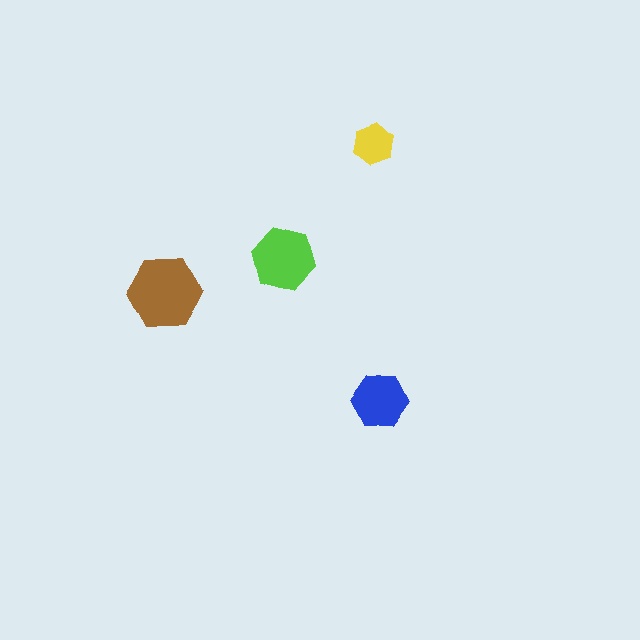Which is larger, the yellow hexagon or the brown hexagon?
The brown one.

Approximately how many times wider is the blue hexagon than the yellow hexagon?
About 1.5 times wider.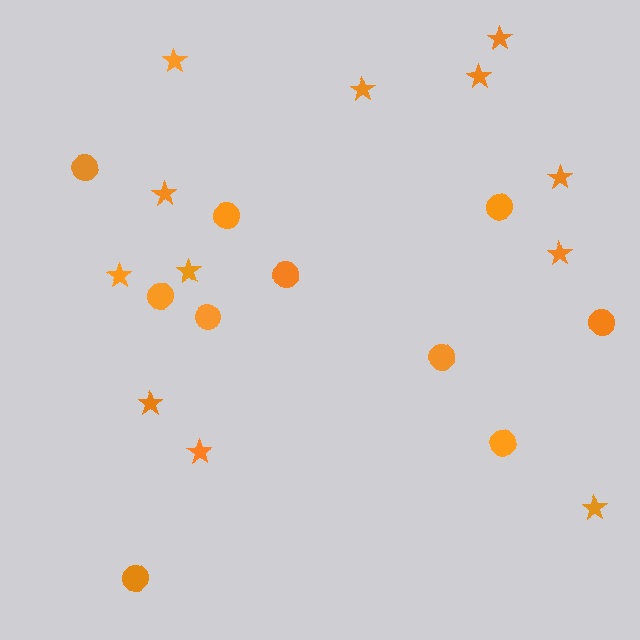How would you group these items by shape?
There are 2 groups: one group of circles (10) and one group of stars (12).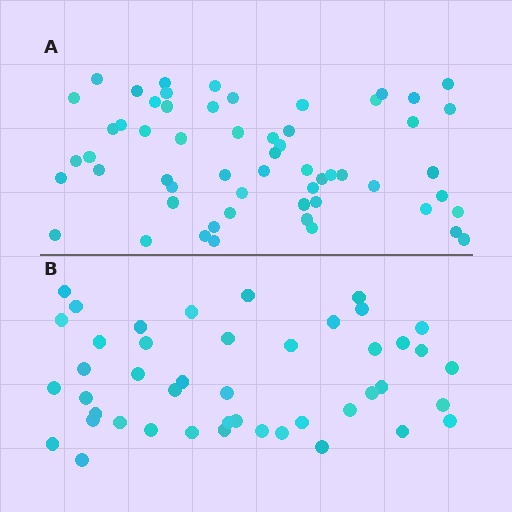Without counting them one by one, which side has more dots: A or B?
Region A (the top region) has more dots.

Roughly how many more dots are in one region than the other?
Region A has approximately 15 more dots than region B.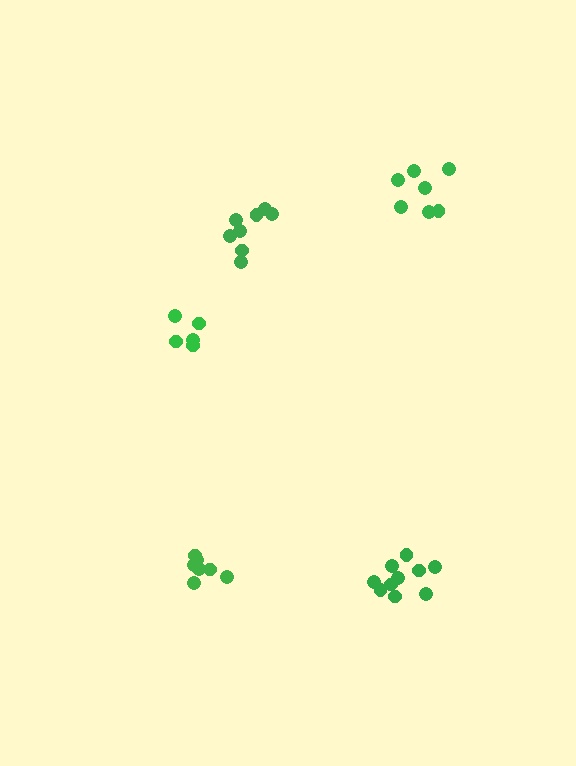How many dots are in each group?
Group 1: 10 dots, Group 2: 7 dots, Group 3: 7 dots, Group 4: 5 dots, Group 5: 8 dots (37 total).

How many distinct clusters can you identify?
There are 5 distinct clusters.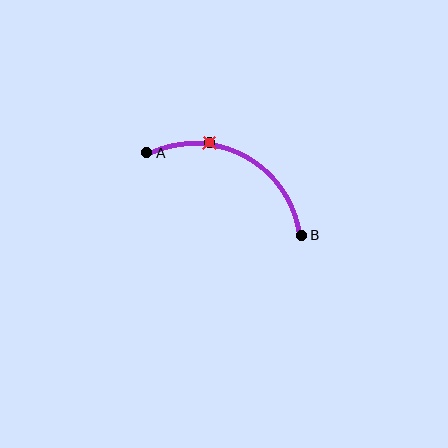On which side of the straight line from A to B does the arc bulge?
The arc bulges above the straight line connecting A and B.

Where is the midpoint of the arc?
The arc midpoint is the point on the curve farthest from the straight line joining A and B. It sits above that line.